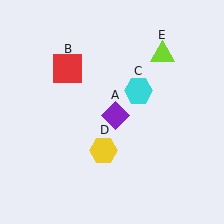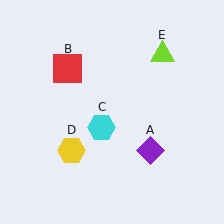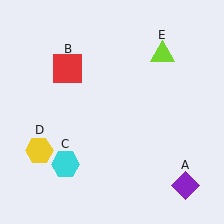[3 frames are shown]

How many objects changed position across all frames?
3 objects changed position: purple diamond (object A), cyan hexagon (object C), yellow hexagon (object D).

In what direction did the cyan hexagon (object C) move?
The cyan hexagon (object C) moved down and to the left.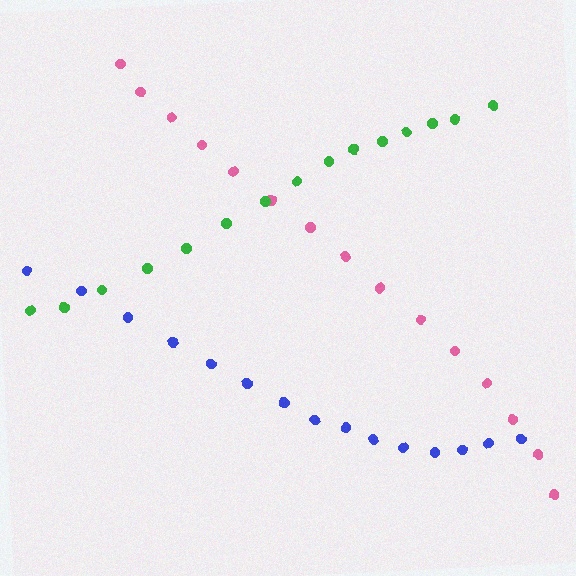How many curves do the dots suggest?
There are 3 distinct paths.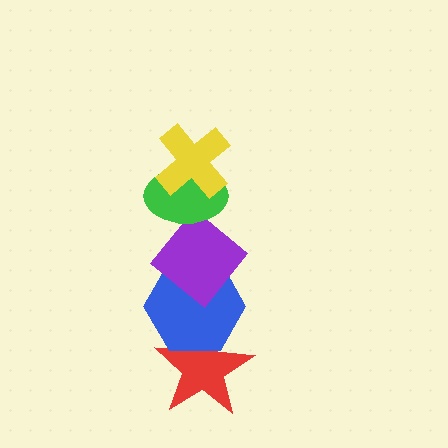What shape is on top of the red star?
The blue hexagon is on top of the red star.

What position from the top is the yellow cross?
The yellow cross is 1st from the top.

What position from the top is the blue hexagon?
The blue hexagon is 4th from the top.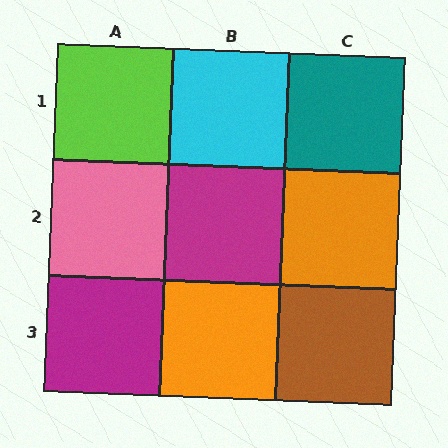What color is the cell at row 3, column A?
Magenta.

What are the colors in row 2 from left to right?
Pink, magenta, orange.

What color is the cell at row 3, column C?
Brown.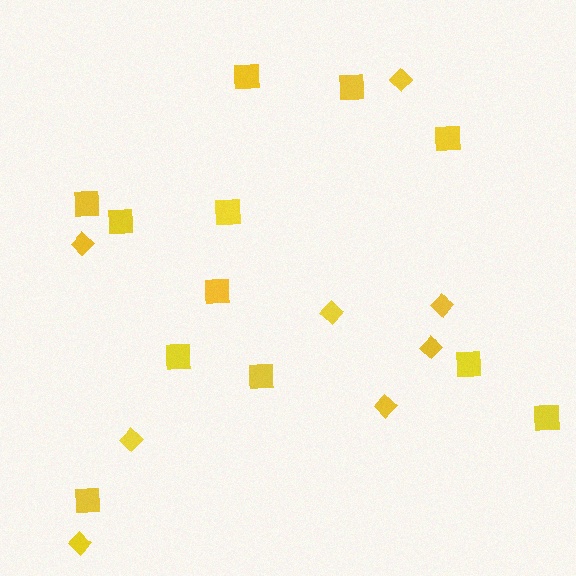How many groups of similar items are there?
There are 2 groups: one group of diamonds (8) and one group of squares (12).